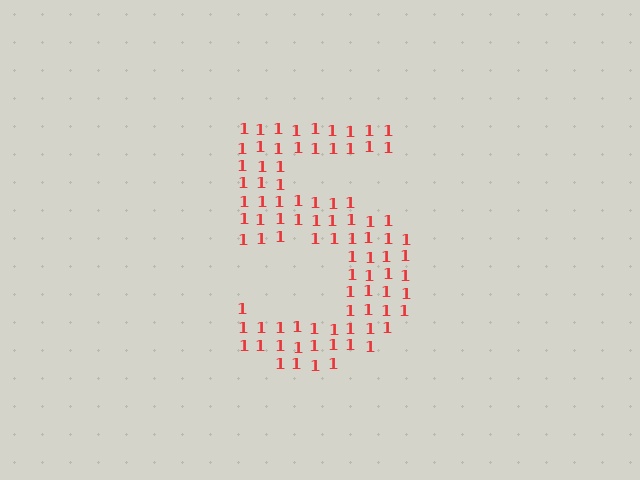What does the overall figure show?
The overall figure shows the digit 5.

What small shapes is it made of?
It is made of small digit 1's.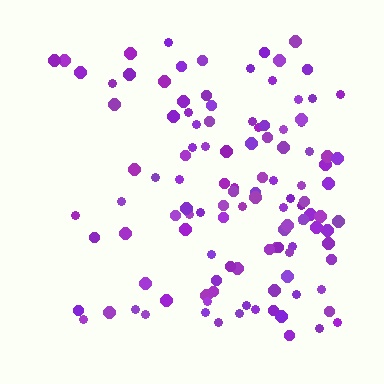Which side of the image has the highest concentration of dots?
The right.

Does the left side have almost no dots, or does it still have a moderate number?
Still a moderate number, just noticeably fewer than the right.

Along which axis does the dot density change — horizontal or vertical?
Horizontal.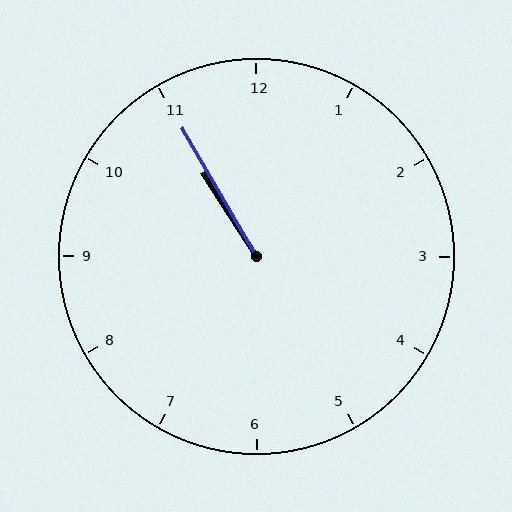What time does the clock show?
10:55.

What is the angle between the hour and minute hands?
Approximately 2 degrees.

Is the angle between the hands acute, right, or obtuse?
It is acute.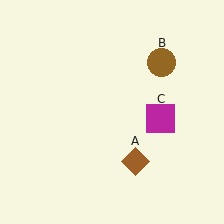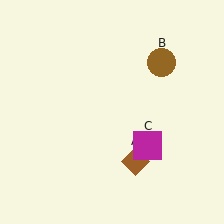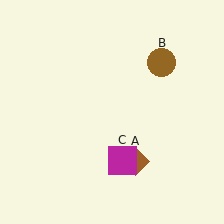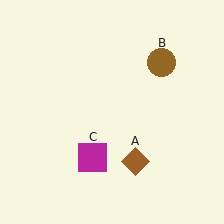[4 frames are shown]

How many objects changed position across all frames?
1 object changed position: magenta square (object C).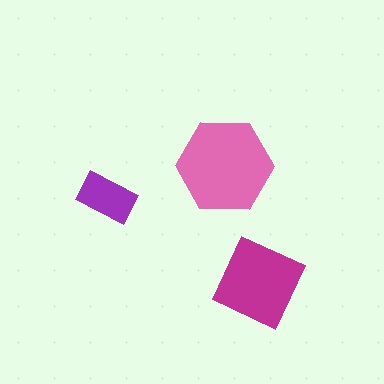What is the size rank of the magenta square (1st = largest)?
2nd.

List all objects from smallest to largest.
The purple rectangle, the magenta square, the pink hexagon.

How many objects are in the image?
There are 3 objects in the image.